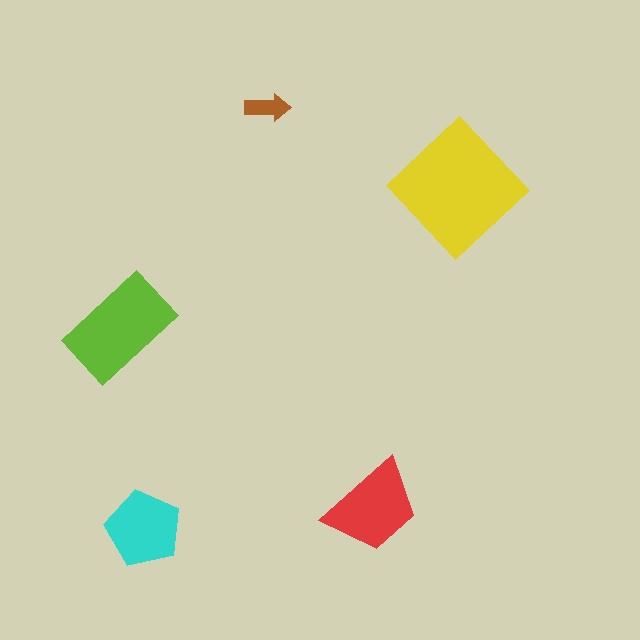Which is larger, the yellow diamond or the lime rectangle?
The yellow diamond.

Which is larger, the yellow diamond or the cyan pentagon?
The yellow diamond.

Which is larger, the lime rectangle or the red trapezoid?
The lime rectangle.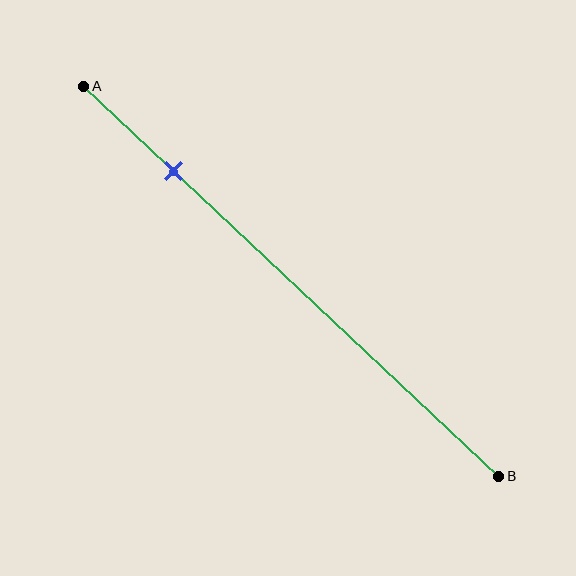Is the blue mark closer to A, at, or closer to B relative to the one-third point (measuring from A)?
The blue mark is closer to point A than the one-third point of segment AB.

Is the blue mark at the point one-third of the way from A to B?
No, the mark is at about 20% from A, not at the 33% one-third point.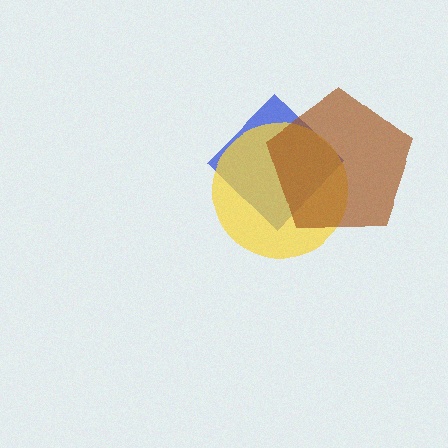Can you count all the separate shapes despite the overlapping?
Yes, there are 3 separate shapes.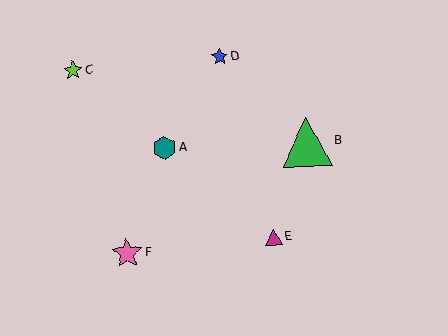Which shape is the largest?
The green triangle (labeled B) is the largest.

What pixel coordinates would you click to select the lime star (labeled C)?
Click at (73, 70) to select the lime star C.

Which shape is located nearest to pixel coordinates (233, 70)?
The blue star (labeled D) at (220, 57) is nearest to that location.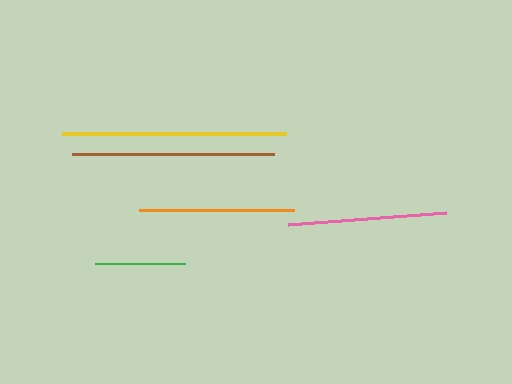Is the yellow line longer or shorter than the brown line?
The yellow line is longer than the brown line.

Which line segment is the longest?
The yellow line is the longest at approximately 224 pixels.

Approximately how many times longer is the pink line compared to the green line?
The pink line is approximately 1.7 times the length of the green line.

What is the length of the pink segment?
The pink segment is approximately 158 pixels long.